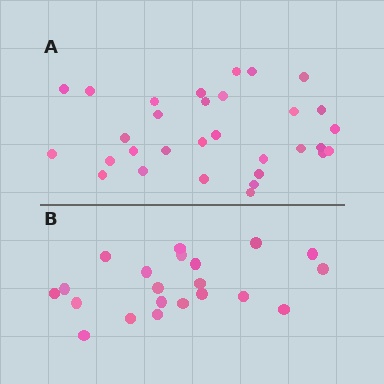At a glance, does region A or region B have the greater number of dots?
Region A (the top region) has more dots.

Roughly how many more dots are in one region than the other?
Region A has roughly 10 or so more dots than region B.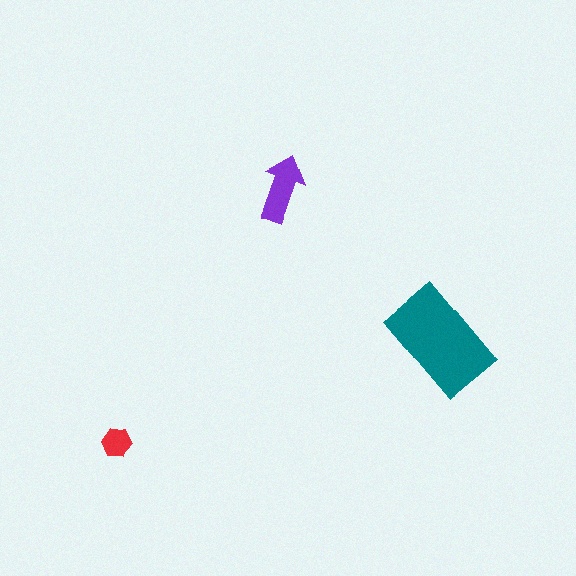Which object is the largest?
The teal rectangle.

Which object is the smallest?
The red hexagon.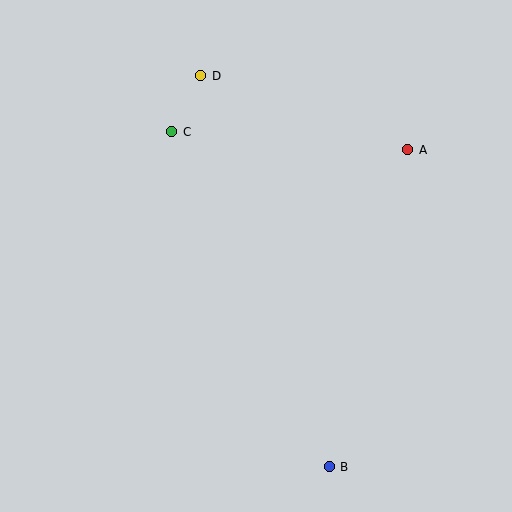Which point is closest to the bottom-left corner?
Point B is closest to the bottom-left corner.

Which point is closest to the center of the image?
Point C at (172, 132) is closest to the center.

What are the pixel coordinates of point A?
Point A is at (408, 150).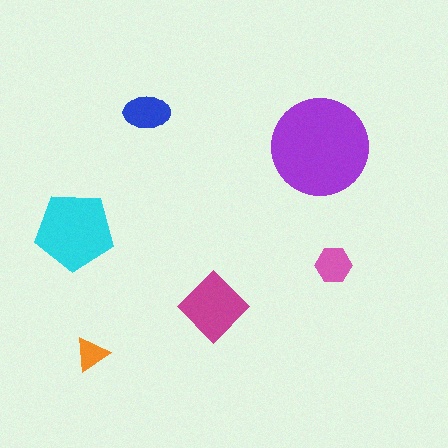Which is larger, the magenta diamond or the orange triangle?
The magenta diamond.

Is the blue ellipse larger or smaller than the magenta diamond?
Smaller.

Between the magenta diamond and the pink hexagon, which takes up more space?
The magenta diamond.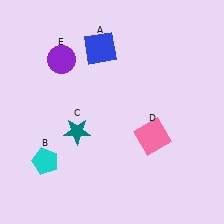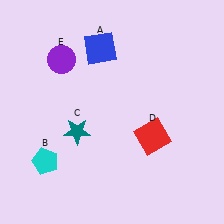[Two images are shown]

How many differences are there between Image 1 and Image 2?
There is 1 difference between the two images.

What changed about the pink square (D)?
In Image 1, D is pink. In Image 2, it changed to red.